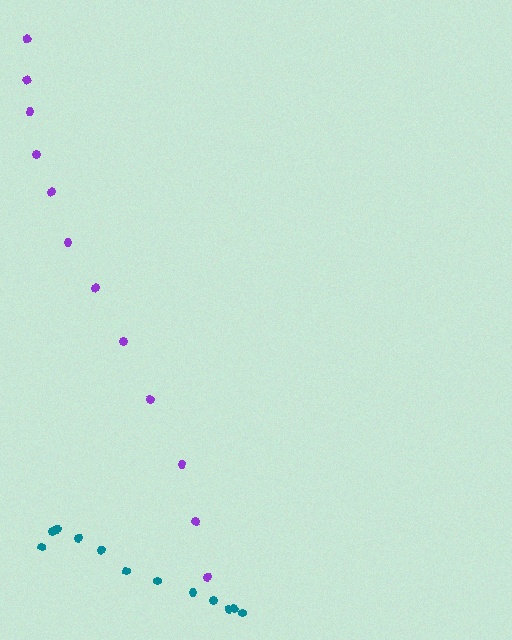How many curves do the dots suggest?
There are 2 distinct paths.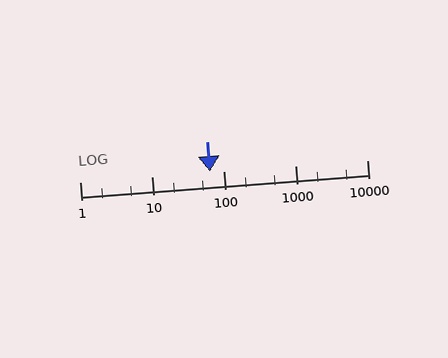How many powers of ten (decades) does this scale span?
The scale spans 4 decades, from 1 to 10000.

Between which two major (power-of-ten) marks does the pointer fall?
The pointer is between 10 and 100.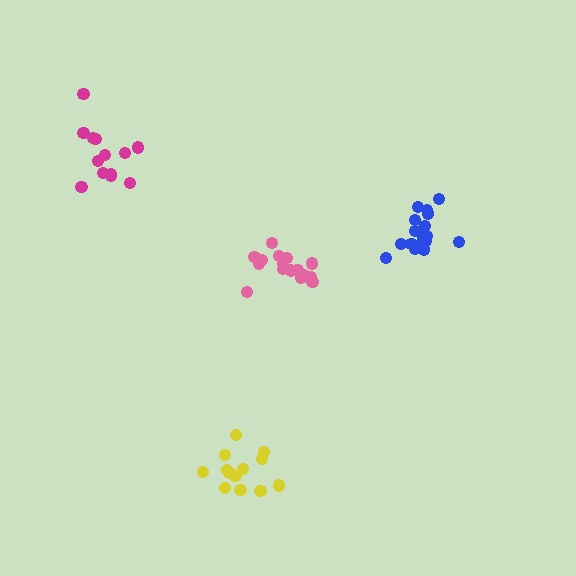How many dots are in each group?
Group 1: 13 dots, Group 2: 16 dots, Group 3: 13 dots, Group 4: 17 dots (59 total).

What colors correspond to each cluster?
The clusters are colored: yellow, pink, magenta, blue.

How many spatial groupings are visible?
There are 4 spatial groupings.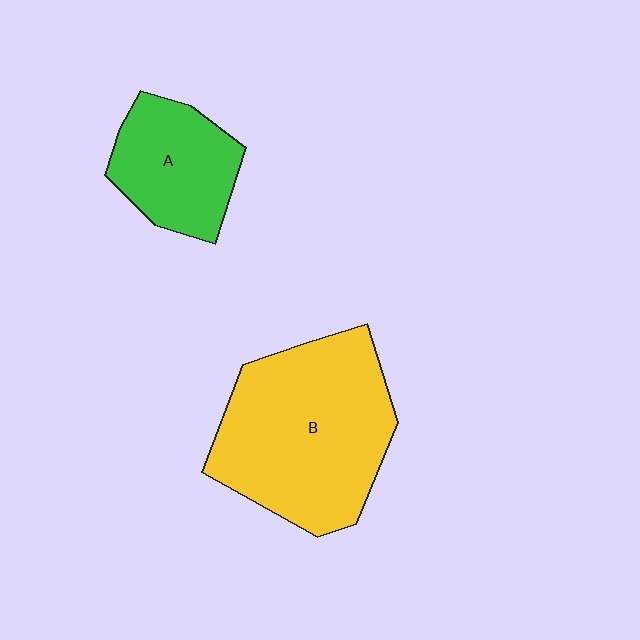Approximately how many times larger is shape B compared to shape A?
Approximately 2.0 times.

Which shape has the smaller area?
Shape A (green).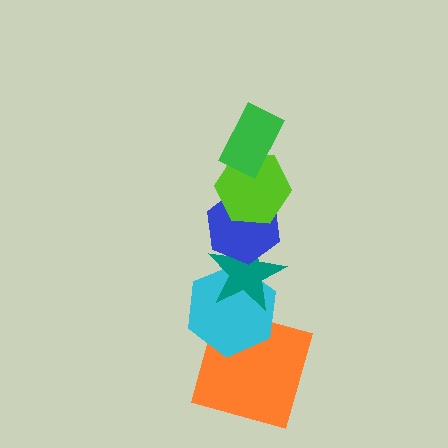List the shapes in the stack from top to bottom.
From top to bottom: the green rectangle, the lime hexagon, the blue hexagon, the teal star, the cyan hexagon, the orange square.